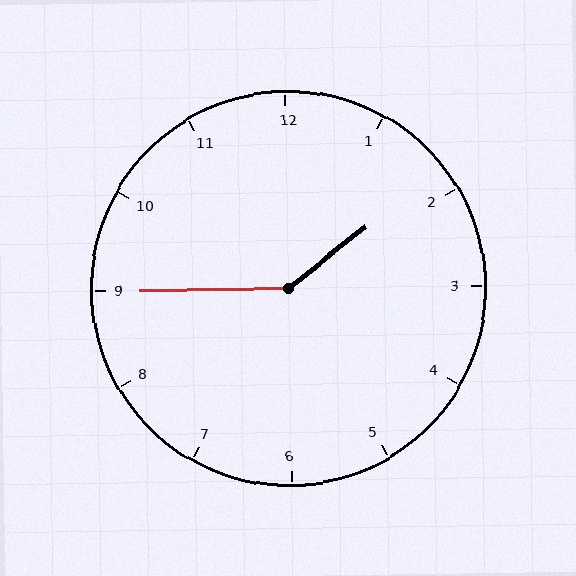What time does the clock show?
1:45.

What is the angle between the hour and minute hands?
Approximately 142 degrees.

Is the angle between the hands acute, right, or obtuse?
It is obtuse.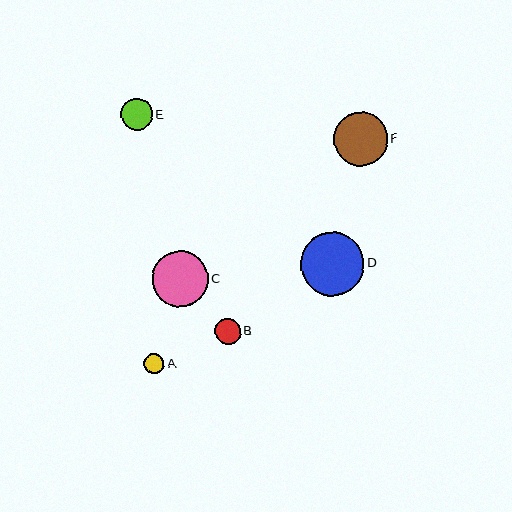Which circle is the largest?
Circle D is the largest with a size of approximately 63 pixels.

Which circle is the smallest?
Circle A is the smallest with a size of approximately 20 pixels.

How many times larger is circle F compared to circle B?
Circle F is approximately 2.1 times the size of circle B.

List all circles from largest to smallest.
From largest to smallest: D, C, F, E, B, A.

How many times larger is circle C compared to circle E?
Circle C is approximately 1.8 times the size of circle E.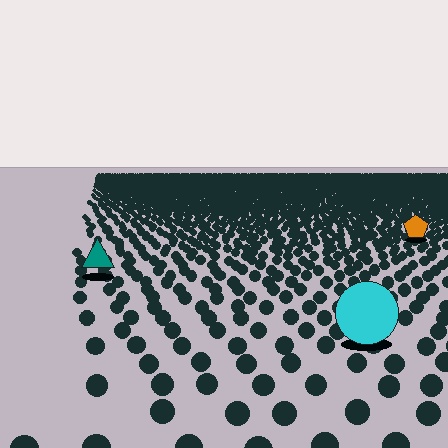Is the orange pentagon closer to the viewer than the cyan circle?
No. The cyan circle is closer — you can tell from the texture gradient: the ground texture is coarser near it.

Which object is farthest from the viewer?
The orange pentagon is farthest from the viewer. It appears smaller and the ground texture around it is denser.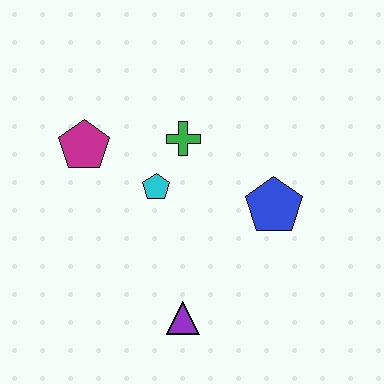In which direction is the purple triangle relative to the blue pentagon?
The purple triangle is below the blue pentagon.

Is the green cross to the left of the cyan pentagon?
No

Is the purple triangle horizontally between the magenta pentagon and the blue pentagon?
Yes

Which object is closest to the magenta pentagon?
The cyan pentagon is closest to the magenta pentagon.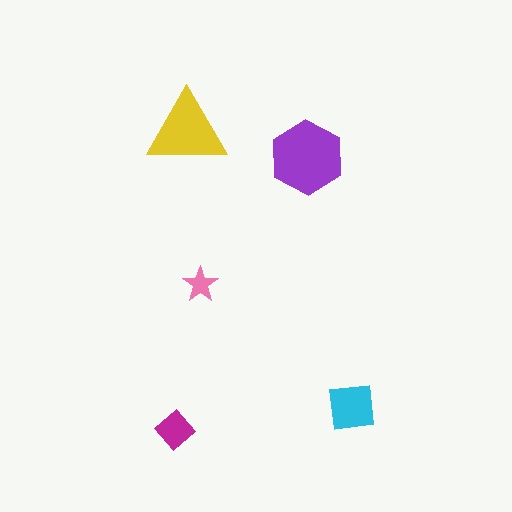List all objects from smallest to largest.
The pink star, the magenta diamond, the cyan square, the yellow triangle, the purple hexagon.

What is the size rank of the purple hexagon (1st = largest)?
1st.